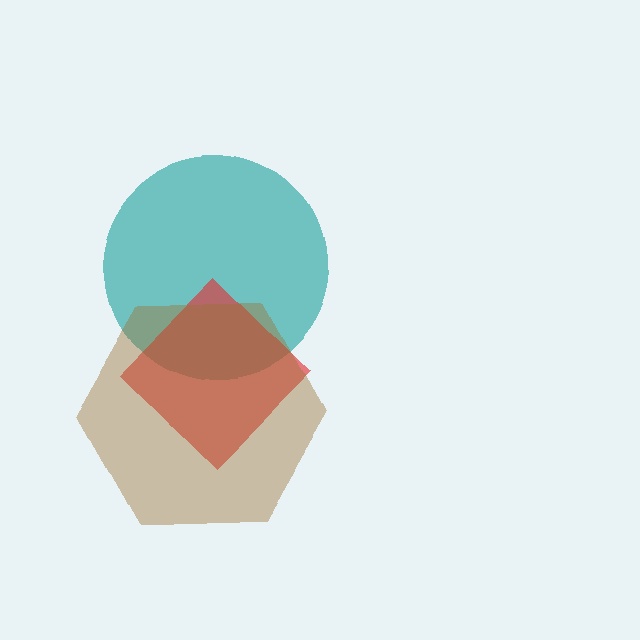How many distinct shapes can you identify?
There are 3 distinct shapes: a teal circle, a red diamond, a brown hexagon.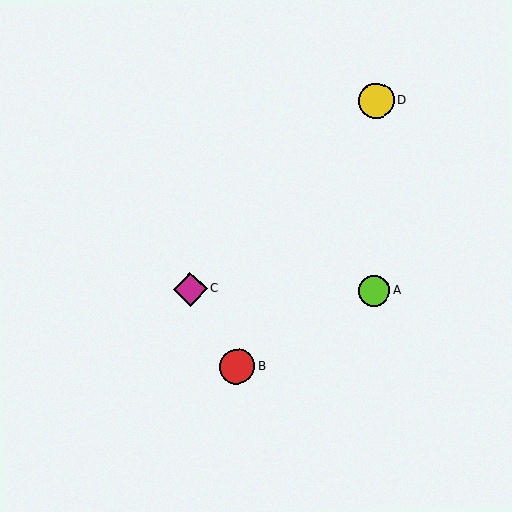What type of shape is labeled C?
Shape C is a magenta diamond.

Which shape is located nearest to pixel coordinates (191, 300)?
The magenta diamond (labeled C) at (191, 289) is nearest to that location.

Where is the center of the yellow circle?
The center of the yellow circle is at (376, 101).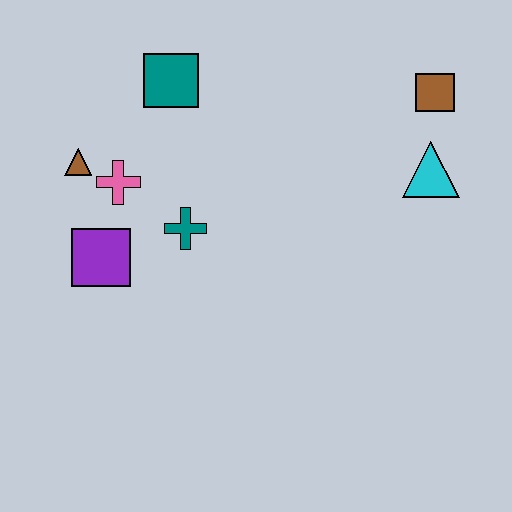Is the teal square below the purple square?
No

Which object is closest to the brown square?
The cyan triangle is closest to the brown square.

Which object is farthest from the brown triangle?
The brown square is farthest from the brown triangle.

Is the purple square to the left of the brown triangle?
No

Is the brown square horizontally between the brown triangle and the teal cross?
No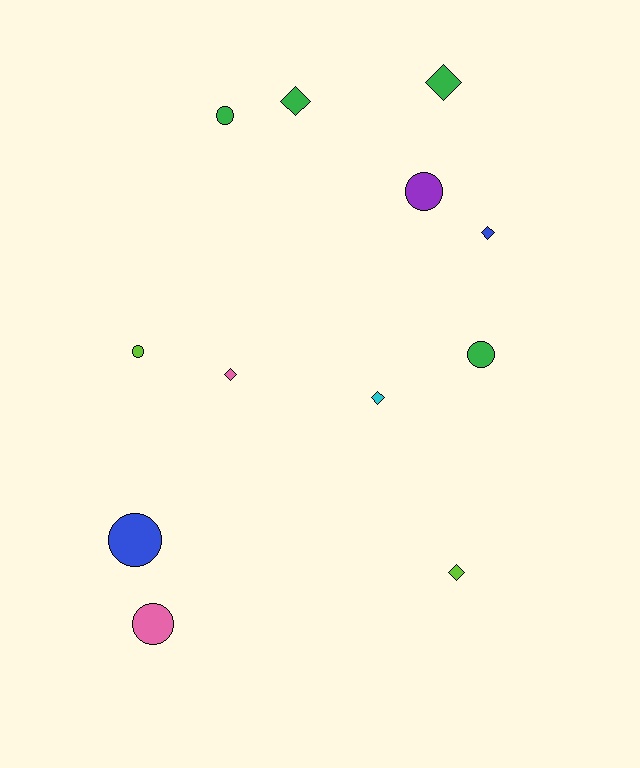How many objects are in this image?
There are 12 objects.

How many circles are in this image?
There are 6 circles.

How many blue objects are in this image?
There are 2 blue objects.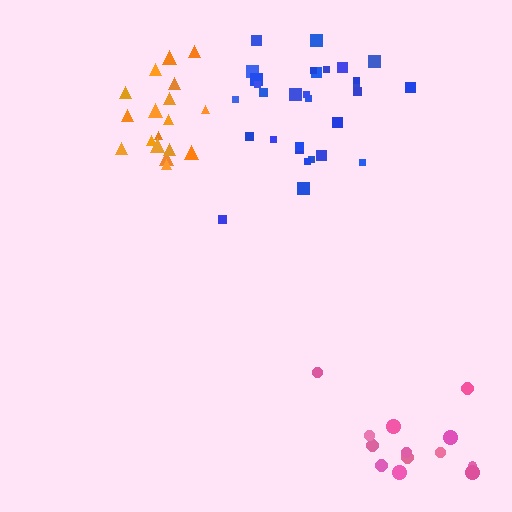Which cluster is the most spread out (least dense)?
Pink.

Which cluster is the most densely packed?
Orange.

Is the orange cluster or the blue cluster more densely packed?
Orange.